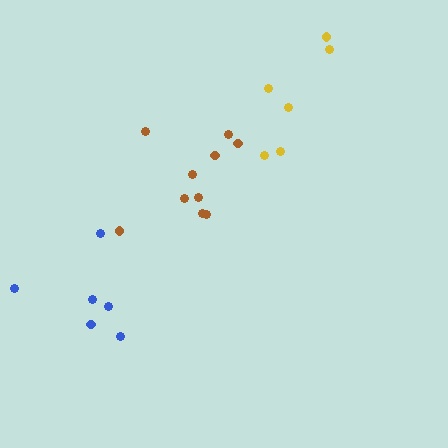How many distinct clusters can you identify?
There are 3 distinct clusters.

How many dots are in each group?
Group 1: 10 dots, Group 2: 6 dots, Group 3: 6 dots (22 total).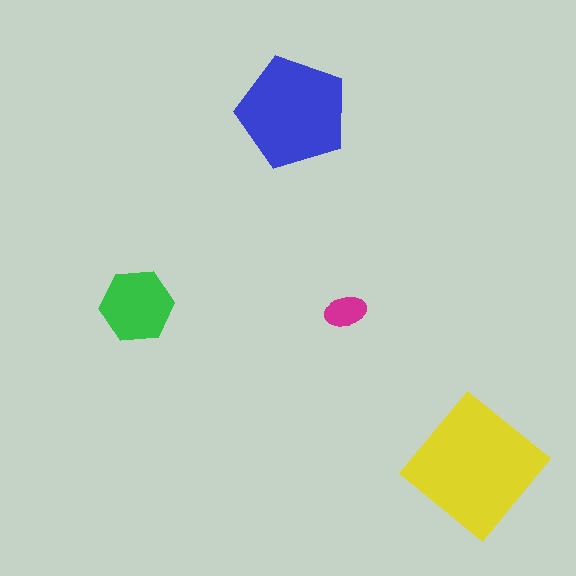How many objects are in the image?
There are 4 objects in the image.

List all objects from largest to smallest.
The yellow diamond, the blue pentagon, the green hexagon, the magenta ellipse.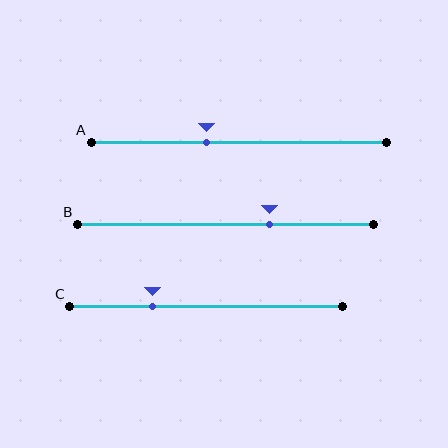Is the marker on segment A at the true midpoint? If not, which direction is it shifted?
No, the marker on segment A is shifted to the left by about 11% of the segment length.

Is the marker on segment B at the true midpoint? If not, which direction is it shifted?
No, the marker on segment B is shifted to the right by about 15% of the segment length.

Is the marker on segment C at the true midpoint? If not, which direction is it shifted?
No, the marker on segment C is shifted to the left by about 20% of the segment length.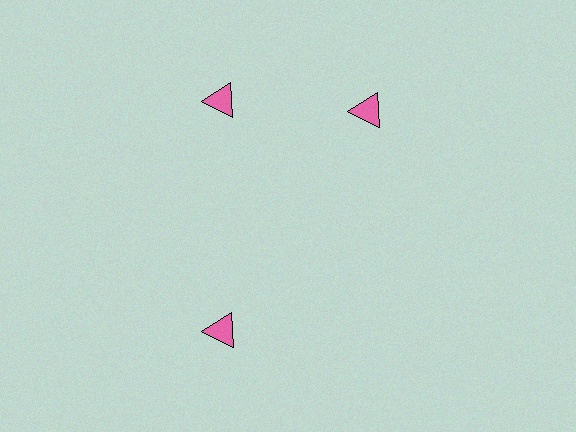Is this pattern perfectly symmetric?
No. The 3 pink triangles are arranged in a ring, but one element near the 3 o'clock position is rotated out of alignment along the ring, breaking the 3-fold rotational symmetry.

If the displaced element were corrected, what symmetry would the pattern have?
It would have 3-fold rotational symmetry — the pattern would map onto itself every 120 degrees.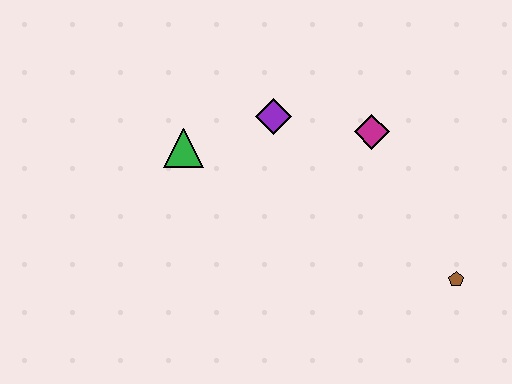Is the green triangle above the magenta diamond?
No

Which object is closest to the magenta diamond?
The purple diamond is closest to the magenta diamond.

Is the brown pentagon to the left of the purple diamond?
No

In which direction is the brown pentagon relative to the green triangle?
The brown pentagon is to the right of the green triangle.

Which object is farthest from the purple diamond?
The brown pentagon is farthest from the purple diamond.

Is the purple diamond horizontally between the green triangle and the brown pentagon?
Yes